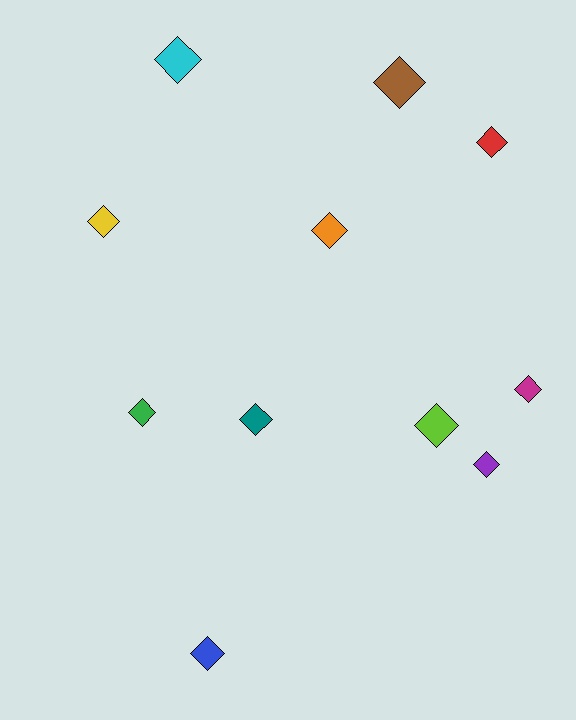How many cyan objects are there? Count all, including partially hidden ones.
There is 1 cyan object.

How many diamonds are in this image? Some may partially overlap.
There are 11 diamonds.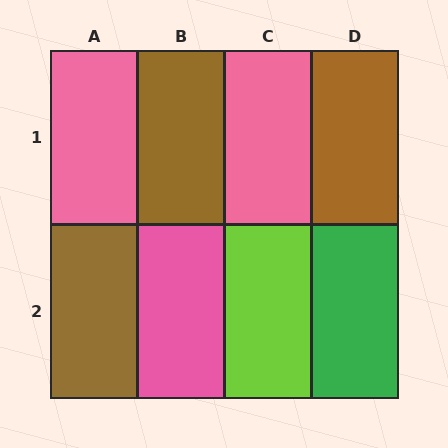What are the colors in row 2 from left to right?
Brown, pink, lime, green.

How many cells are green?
1 cell is green.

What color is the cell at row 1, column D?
Brown.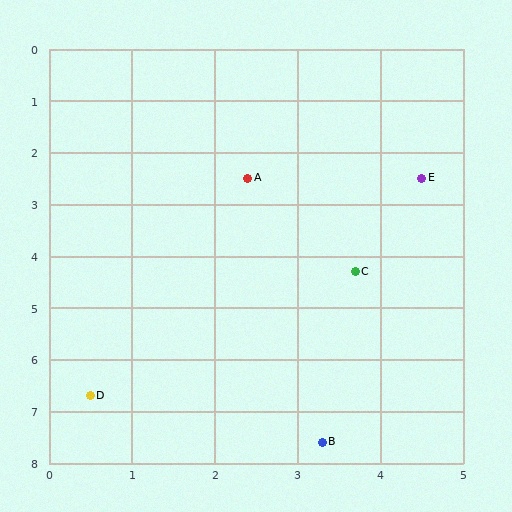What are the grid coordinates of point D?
Point D is at approximately (0.5, 6.7).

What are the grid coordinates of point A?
Point A is at approximately (2.4, 2.5).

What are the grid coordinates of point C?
Point C is at approximately (3.7, 4.3).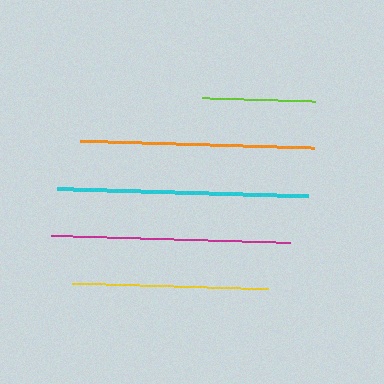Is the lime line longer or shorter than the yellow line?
The yellow line is longer than the lime line.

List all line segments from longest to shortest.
From longest to shortest: cyan, magenta, orange, yellow, lime.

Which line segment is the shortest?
The lime line is the shortest at approximately 113 pixels.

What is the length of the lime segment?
The lime segment is approximately 113 pixels long.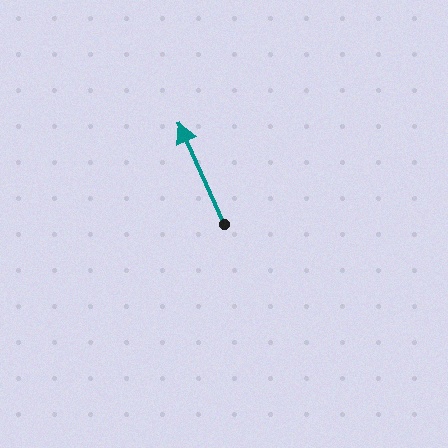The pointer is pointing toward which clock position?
Roughly 11 o'clock.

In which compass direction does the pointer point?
Northwest.